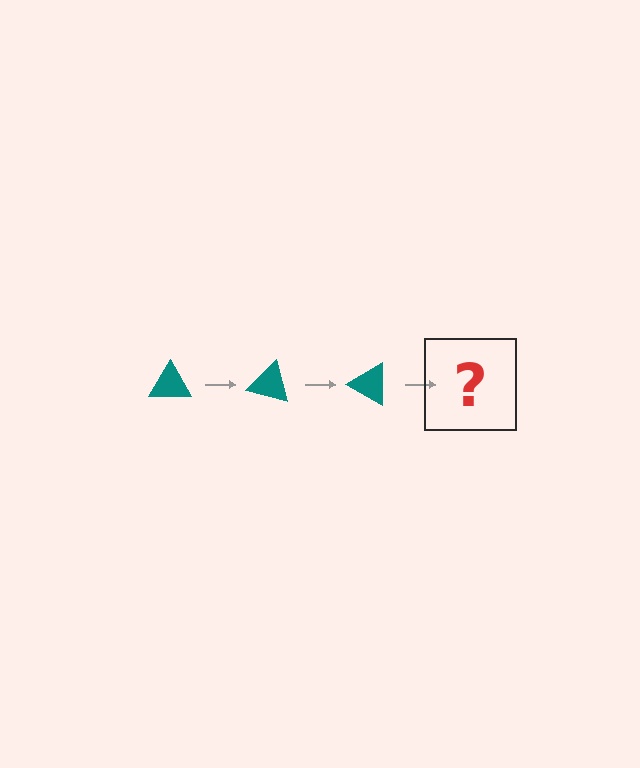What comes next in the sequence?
The next element should be a teal triangle rotated 45 degrees.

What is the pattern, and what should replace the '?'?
The pattern is that the triangle rotates 15 degrees each step. The '?' should be a teal triangle rotated 45 degrees.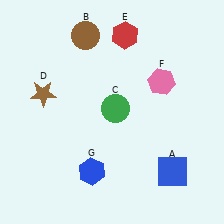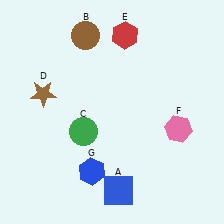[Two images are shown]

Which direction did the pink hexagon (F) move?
The pink hexagon (F) moved down.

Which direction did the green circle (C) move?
The green circle (C) moved left.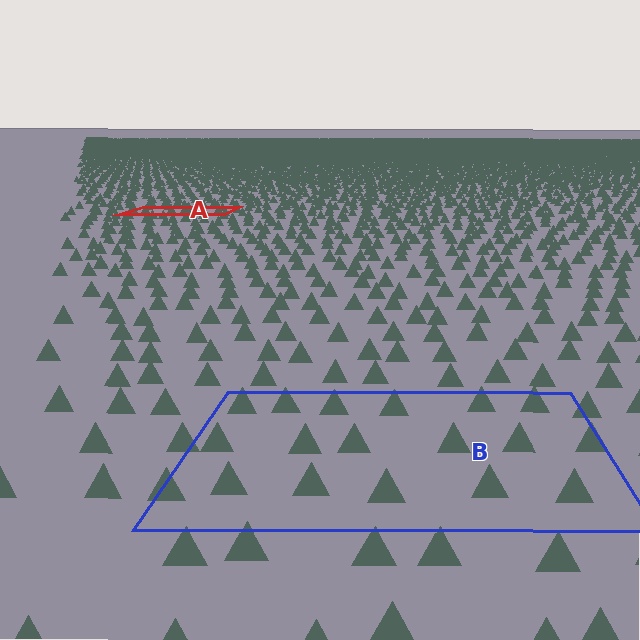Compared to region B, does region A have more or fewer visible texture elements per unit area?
Region A has more texture elements per unit area — they are packed more densely because it is farther away.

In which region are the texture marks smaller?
The texture marks are smaller in region A, because it is farther away.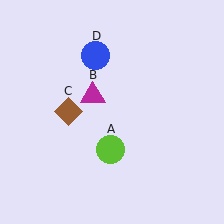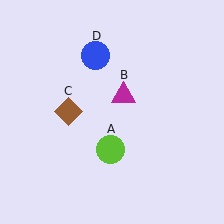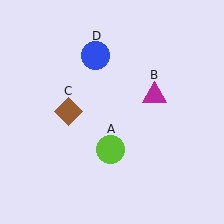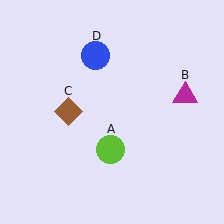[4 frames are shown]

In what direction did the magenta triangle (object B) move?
The magenta triangle (object B) moved right.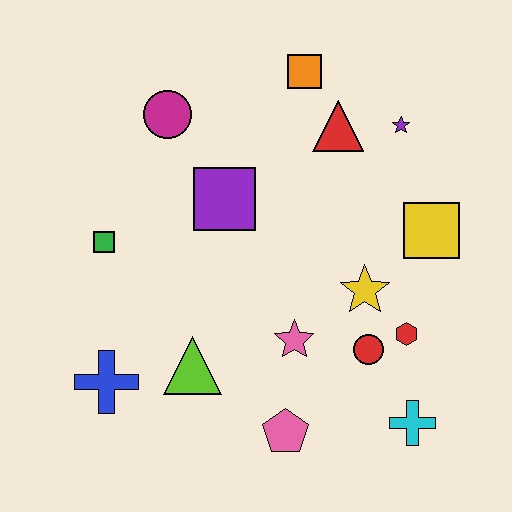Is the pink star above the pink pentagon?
Yes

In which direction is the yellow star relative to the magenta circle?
The yellow star is to the right of the magenta circle.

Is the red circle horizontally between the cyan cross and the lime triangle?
Yes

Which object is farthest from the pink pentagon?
The orange square is farthest from the pink pentagon.